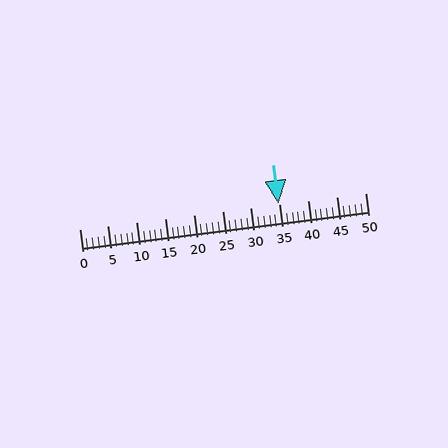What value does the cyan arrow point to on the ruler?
The cyan arrow points to approximately 35.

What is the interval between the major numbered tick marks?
The major tick marks are spaced 5 units apart.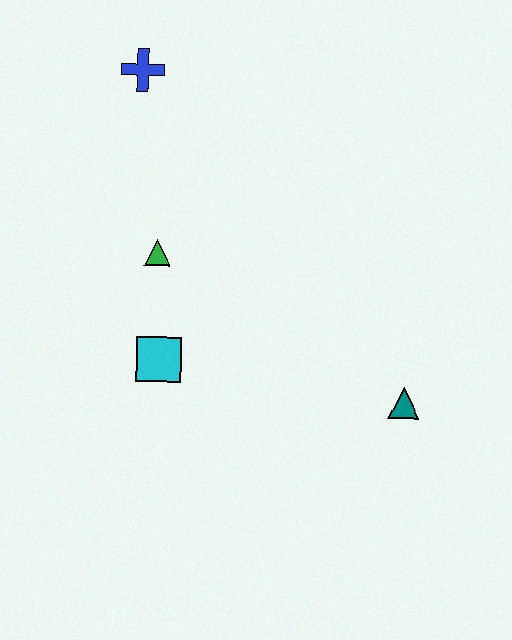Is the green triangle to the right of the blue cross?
Yes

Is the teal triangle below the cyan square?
Yes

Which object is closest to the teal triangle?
The cyan square is closest to the teal triangle.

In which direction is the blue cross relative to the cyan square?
The blue cross is above the cyan square.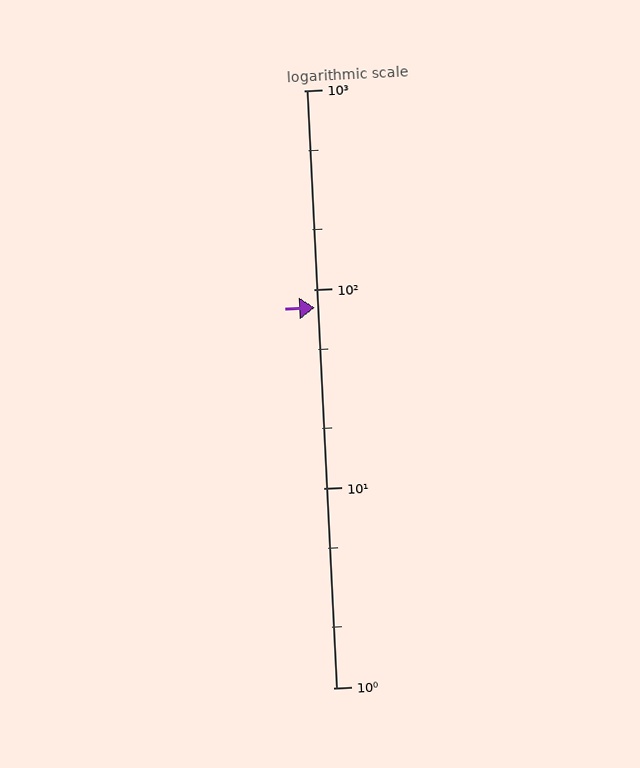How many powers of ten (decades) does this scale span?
The scale spans 3 decades, from 1 to 1000.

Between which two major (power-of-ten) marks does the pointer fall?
The pointer is between 10 and 100.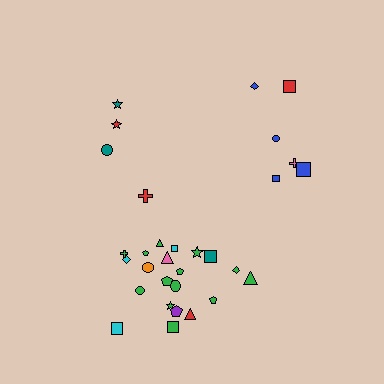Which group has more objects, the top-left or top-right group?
The top-right group.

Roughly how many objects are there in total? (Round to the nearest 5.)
Roughly 30 objects in total.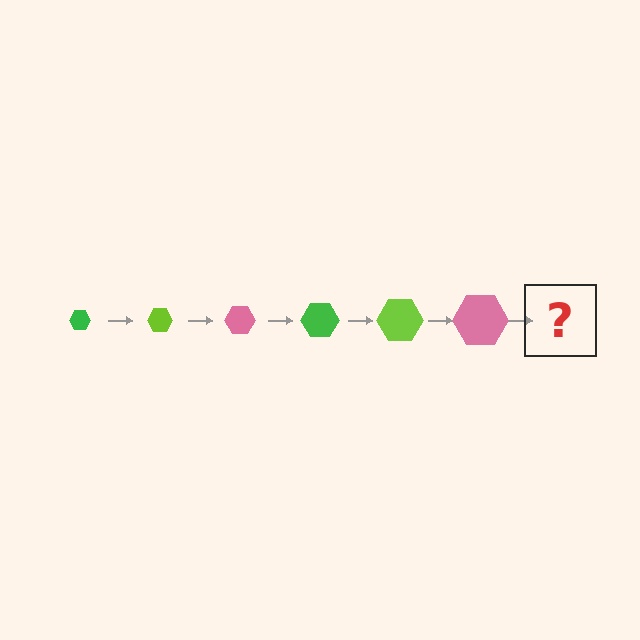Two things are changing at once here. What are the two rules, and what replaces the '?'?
The two rules are that the hexagon grows larger each step and the color cycles through green, lime, and pink. The '?' should be a green hexagon, larger than the previous one.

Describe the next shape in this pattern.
It should be a green hexagon, larger than the previous one.